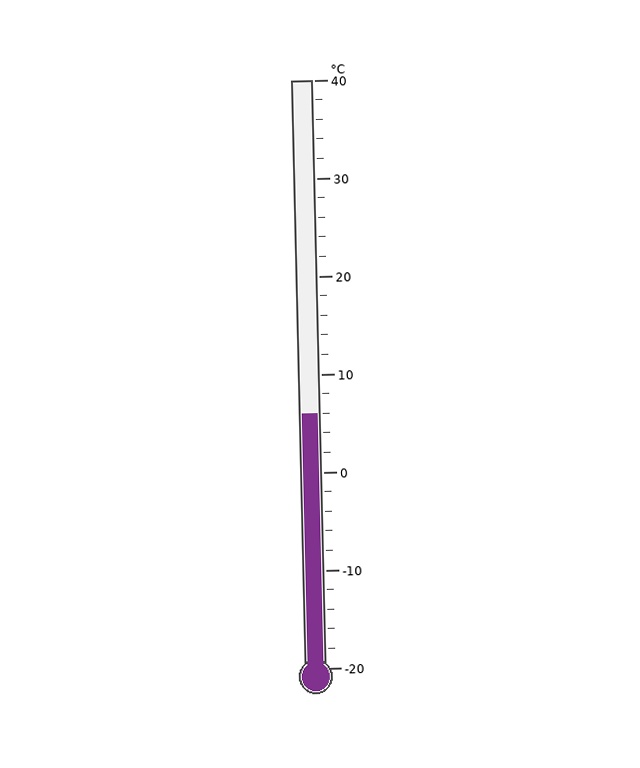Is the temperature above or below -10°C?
The temperature is above -10°C.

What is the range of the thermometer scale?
The thermometer scale ranges from -20°C to 40°C.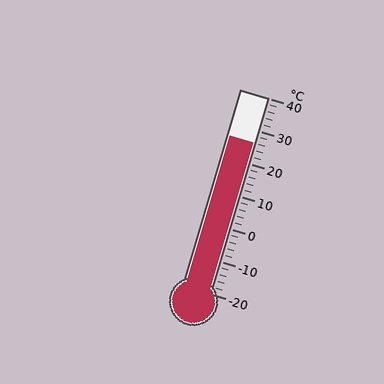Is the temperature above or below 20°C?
The temperature is above 20°C.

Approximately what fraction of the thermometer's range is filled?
The thermometer is filled to approximately 75% of its range.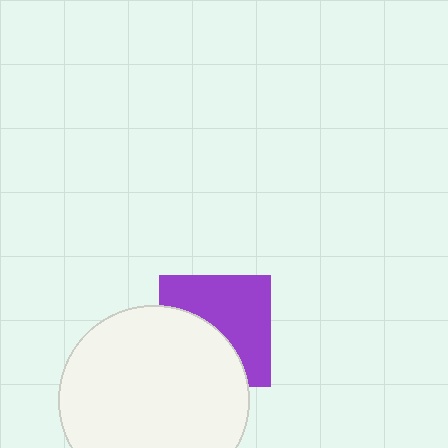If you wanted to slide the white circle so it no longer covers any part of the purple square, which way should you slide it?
Slide it toward the lower-left — that is the most direct way to separate the two shapes.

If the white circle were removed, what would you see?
You would see the complete purple square.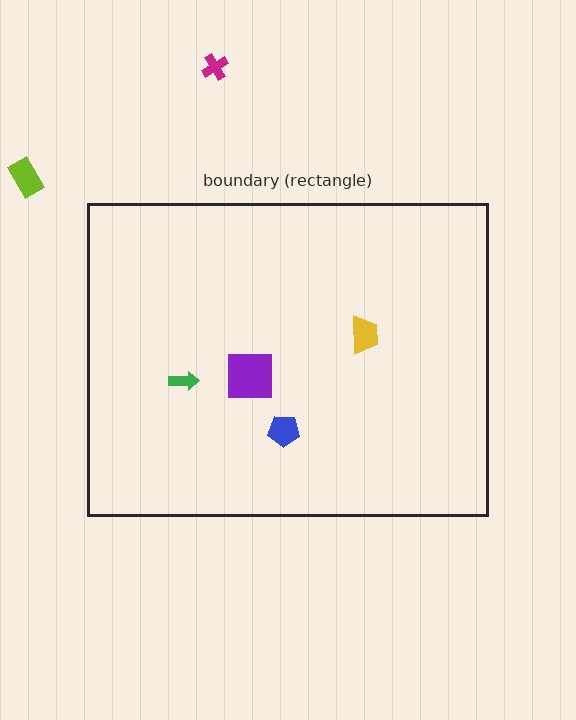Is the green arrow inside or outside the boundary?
Inside.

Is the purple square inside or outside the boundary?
Inside.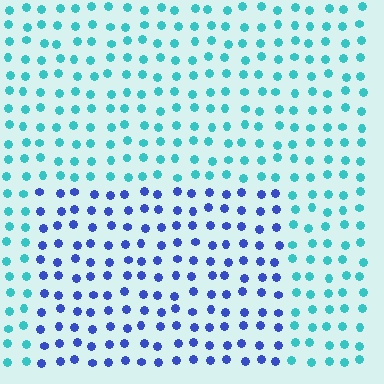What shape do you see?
I see a rectangle.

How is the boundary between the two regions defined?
The boundary is defined purely by a slight shift in hue (about 51 degrees). Spacing, size, and orientation are identical on both sides.